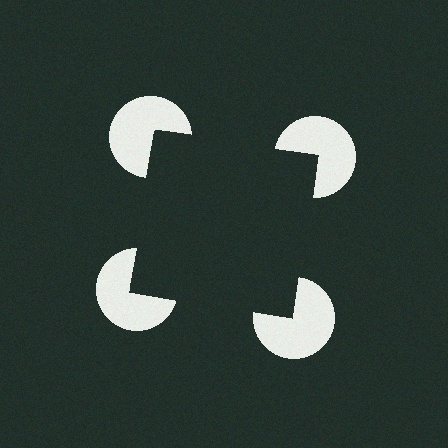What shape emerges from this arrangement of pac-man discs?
An illusory square — its edges are inferred from the aligned wedge cuts in the pac-man discs, not physically drawn.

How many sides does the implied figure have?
4 sides.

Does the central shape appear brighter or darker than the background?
It typically appears slightly darker than the background, even though no actual brightness change is drawn.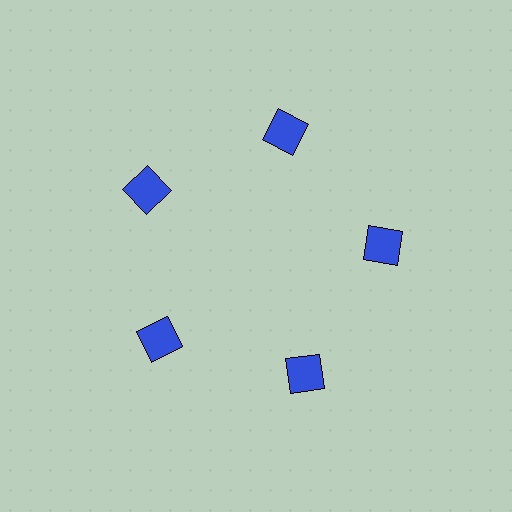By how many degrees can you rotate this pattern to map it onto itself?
The pattern maps onto itself every 72 degrees of rotation.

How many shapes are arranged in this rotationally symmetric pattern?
There are 5 shapes, arranged in 5 groups of 1.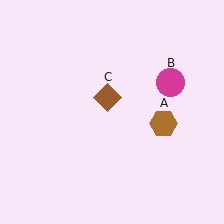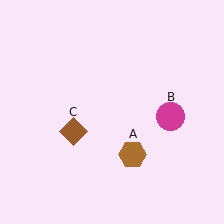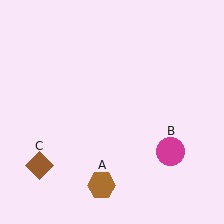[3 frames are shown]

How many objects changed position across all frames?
3 objects changed position: brown hexagon (object A), magenta circle (object B), brown diamond (object C).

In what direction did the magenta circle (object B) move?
The magenta circle (object B) moved down.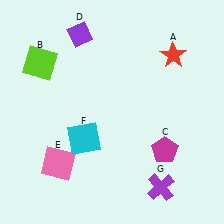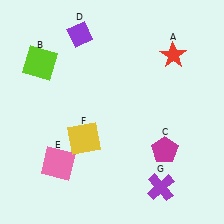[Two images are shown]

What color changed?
The square (F) changed from cyan in Image 1 to yellow in Image 2.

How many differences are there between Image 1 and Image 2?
There is 1 difference between the two images.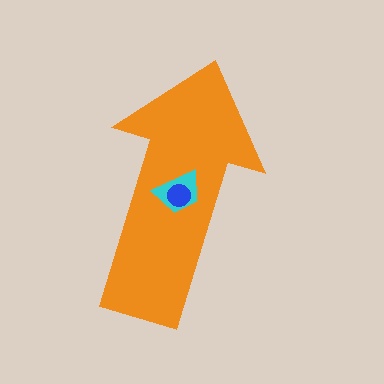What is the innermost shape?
The blue circle.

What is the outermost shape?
The orange arrow.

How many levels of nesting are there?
3.